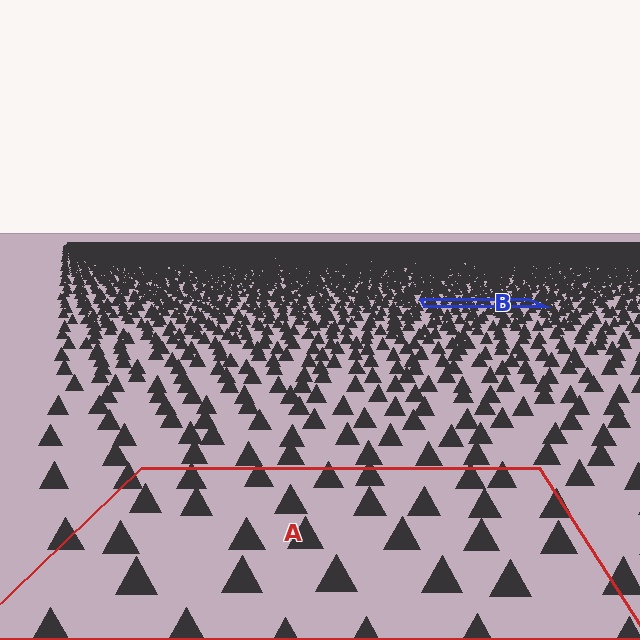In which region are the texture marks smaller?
The texture marks are smaller in region B, because it is farther away.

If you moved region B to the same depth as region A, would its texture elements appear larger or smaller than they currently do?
They would appear larger. At a closer depth, the same texture elements are projected at a bigger on-screen size.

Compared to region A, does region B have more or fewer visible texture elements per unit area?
Region B has more texture elements per unit area — they are packed more densely because it is farther away.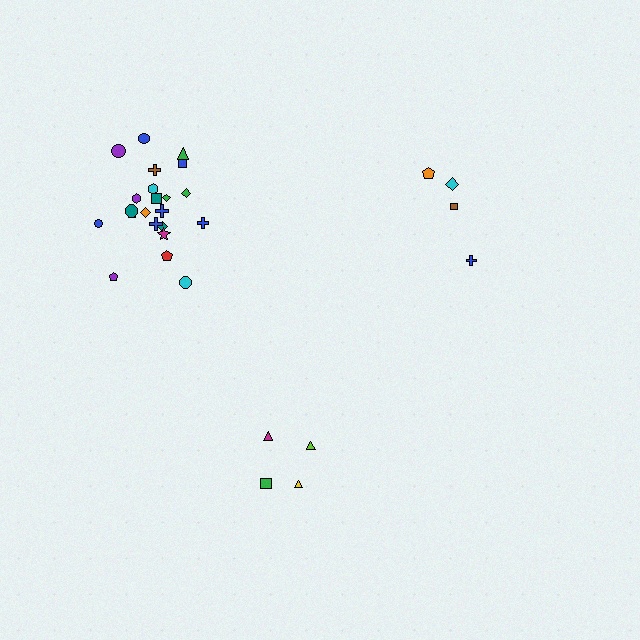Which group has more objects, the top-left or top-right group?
The top-left group.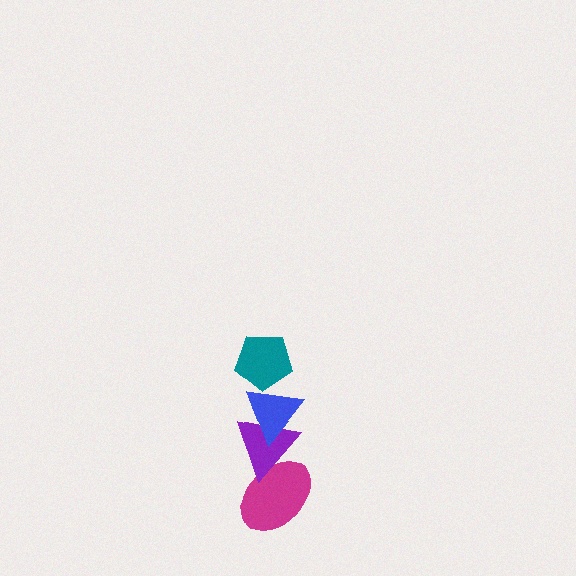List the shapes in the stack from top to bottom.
From top to bottom: the teal pentagon, the blue triangle, the purple triangle, the magenta ellipse.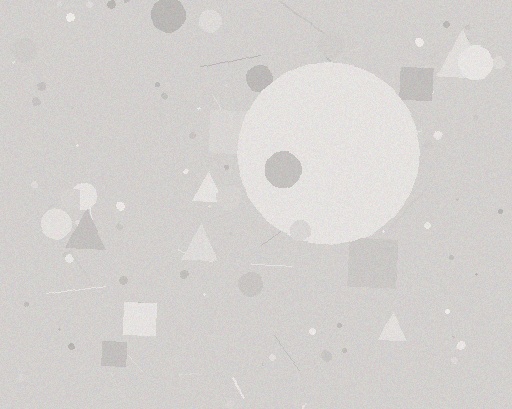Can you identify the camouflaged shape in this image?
The camouflaged shape is a circle.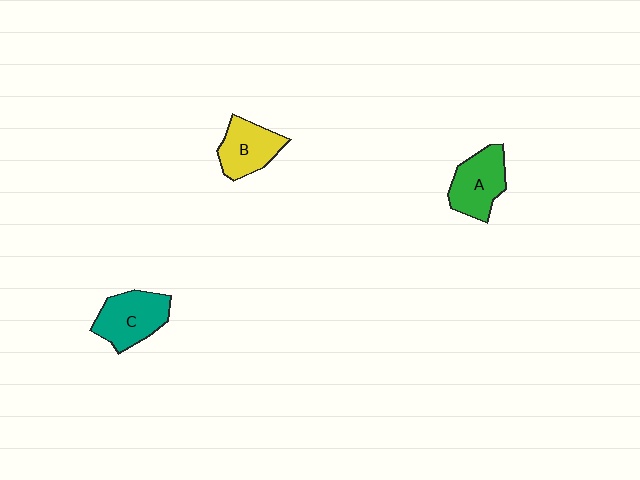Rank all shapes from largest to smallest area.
From largest to smallest: C (teal), A (green), B (yellow).